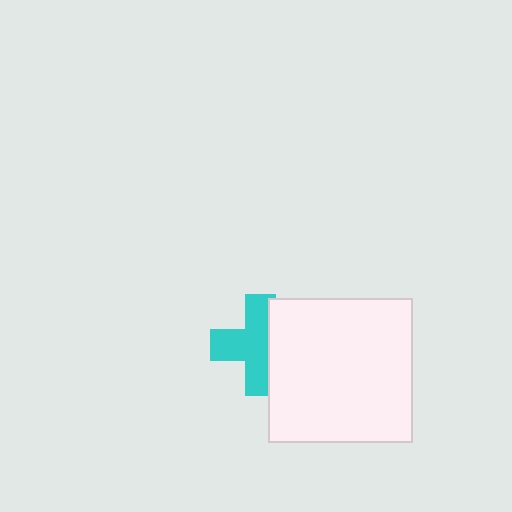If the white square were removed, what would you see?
You would see the complete cyan cross.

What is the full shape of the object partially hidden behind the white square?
The partially hidden object is a cyan cross.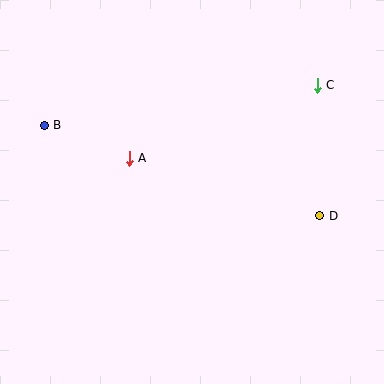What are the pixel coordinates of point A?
Point A is at (129, 158).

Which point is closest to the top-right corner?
Point C is closest to the top-right corner.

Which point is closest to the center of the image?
Point A at (129, 158) is closest to the center.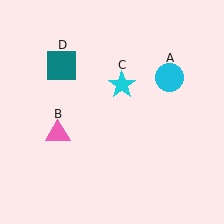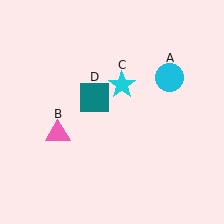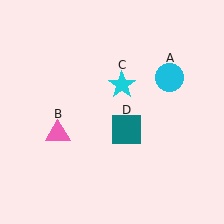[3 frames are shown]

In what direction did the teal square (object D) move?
The teal square (object D) moved down and to the right.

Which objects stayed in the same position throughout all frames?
Cyan circle (object A) and pink triangle (object B) and cyan star (object C) remained stationary.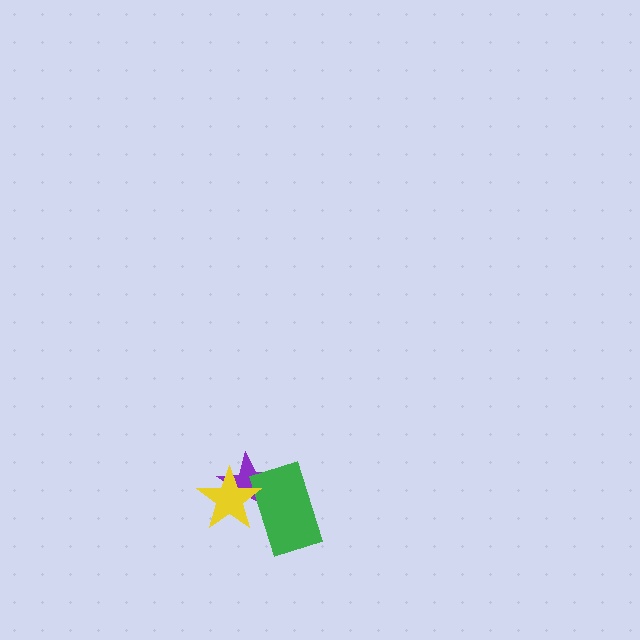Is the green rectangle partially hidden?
Yes, it is partially covered by another shape.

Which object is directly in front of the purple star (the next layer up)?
The green rectangle is directly in front of the purple star.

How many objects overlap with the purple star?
2 objects overlap with the purple star.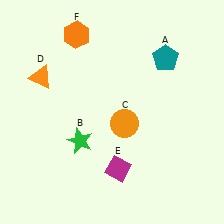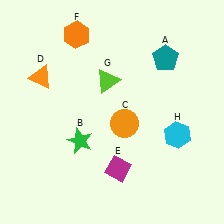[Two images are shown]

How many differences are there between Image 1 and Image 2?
There are 2 differences between the two images.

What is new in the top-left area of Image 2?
A lime triangle (G) was added in the top-left area of Image 2.